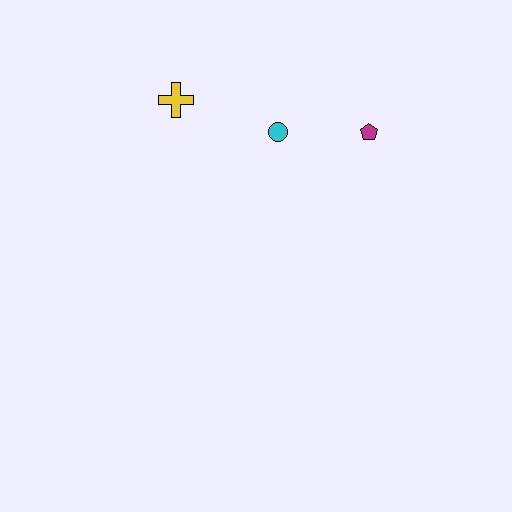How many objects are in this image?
There are 3 objects.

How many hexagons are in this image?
There are no hexagons.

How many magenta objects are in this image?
There is 1 magenta object.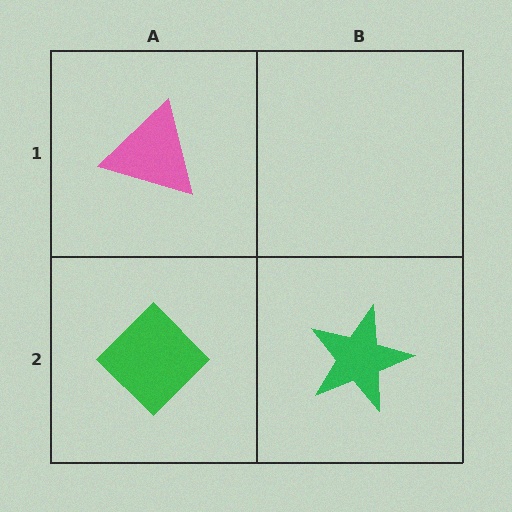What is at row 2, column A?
A green diamond.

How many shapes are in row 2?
2 shapes.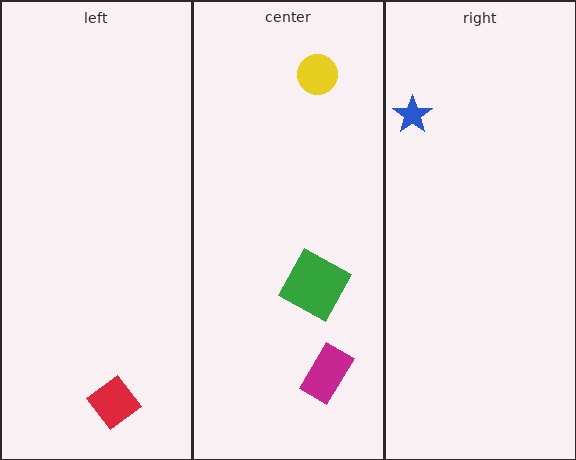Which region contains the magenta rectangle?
The center region.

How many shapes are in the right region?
1.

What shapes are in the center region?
The magenta rectangle, the yellow circle, the green square.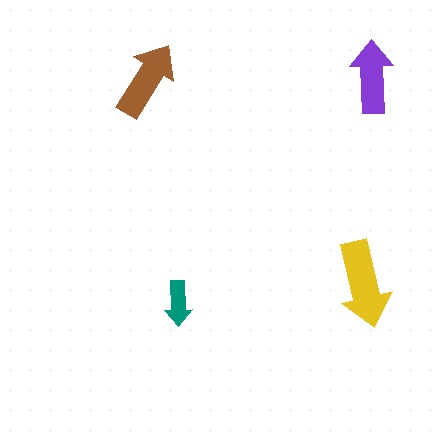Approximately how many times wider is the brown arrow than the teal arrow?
About 1.5 times wider.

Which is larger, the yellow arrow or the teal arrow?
The yellow one.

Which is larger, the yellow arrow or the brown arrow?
The yellow one.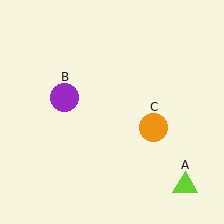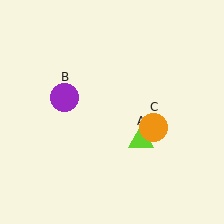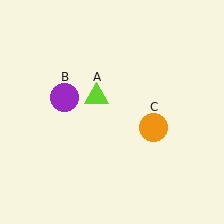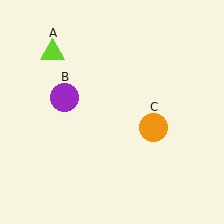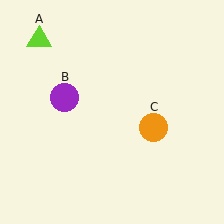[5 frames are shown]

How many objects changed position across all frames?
1 object changed position: lime triangle (object A).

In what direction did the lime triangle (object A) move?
The lime triangle (object A) moved up and to the left.